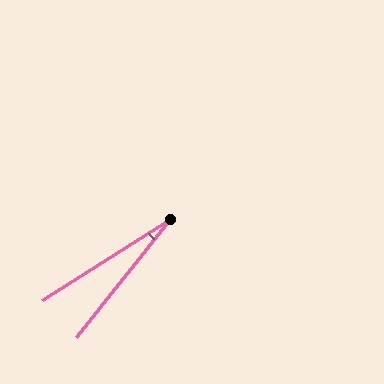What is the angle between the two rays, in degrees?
Approximately 19 degrees.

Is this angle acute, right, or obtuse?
It is acute.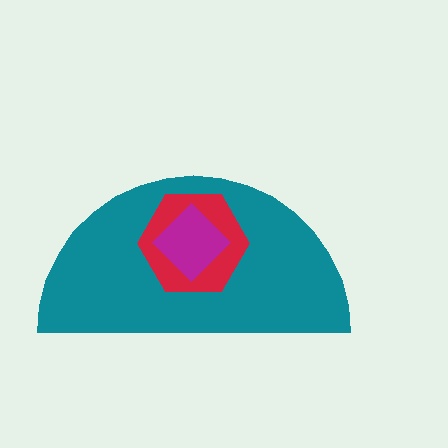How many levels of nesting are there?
3.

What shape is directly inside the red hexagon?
The magenta diamond.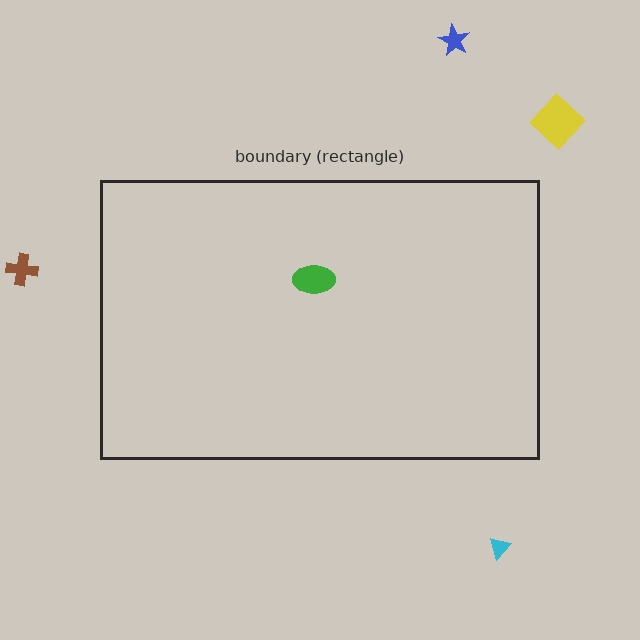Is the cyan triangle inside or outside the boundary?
Outside.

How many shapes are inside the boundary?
1 inside, 4 outside.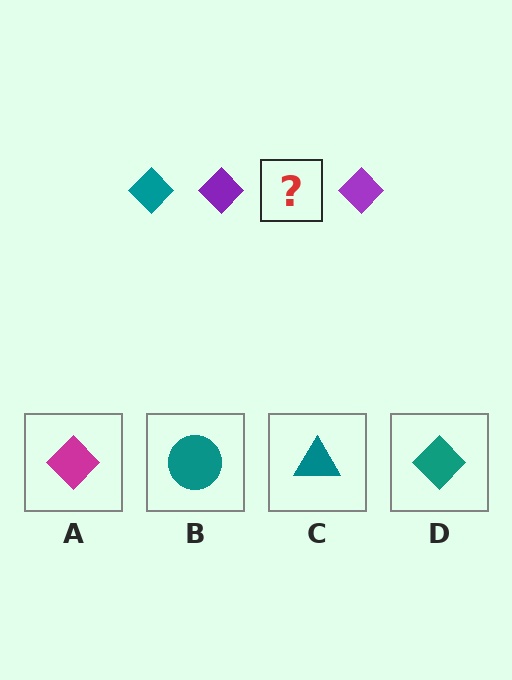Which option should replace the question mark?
Option D.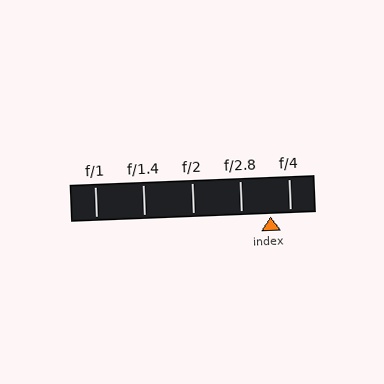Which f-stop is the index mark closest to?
The index mark is closest to f/4.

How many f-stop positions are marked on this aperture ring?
There are 5 f-stop positions marked.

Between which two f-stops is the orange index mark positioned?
The index mark is between f/2.8 and f/4.